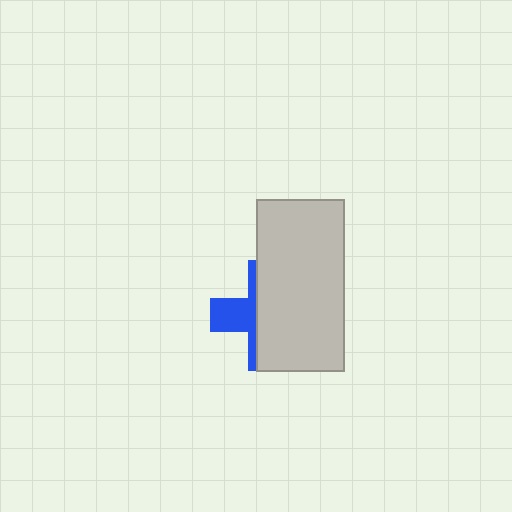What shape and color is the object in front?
The object in front is a light gray rectangle.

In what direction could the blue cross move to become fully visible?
The blue cross could move left. That would shift it out from behind the light gray rectangle entirely.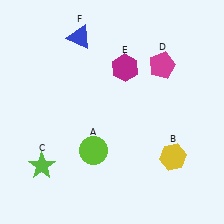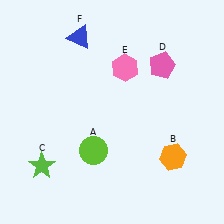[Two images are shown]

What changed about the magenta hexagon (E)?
In Image 1, E is magenta. In Image 2, it changed to pink.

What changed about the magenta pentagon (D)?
In Image 1, D is magenta. In Image 2, it changed to pink.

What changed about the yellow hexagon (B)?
In Image 1, B is yellow. In Image 2, it changed to orange.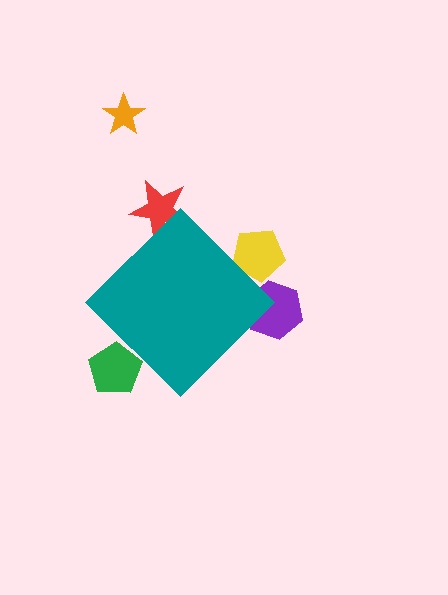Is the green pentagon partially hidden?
Yes, the green pentagon is partially hidden behind the teal diamond.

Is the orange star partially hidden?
No, the orange star is fully visible.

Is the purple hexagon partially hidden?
Yes, the purple hexagon is partially hidden behind the teal diamond.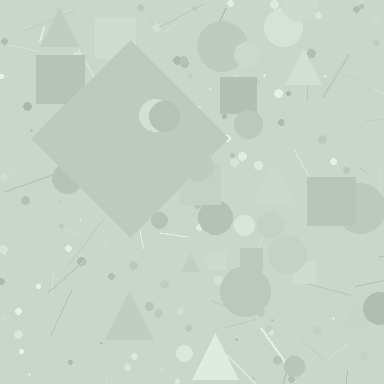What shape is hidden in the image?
A diamond is hidden in the image.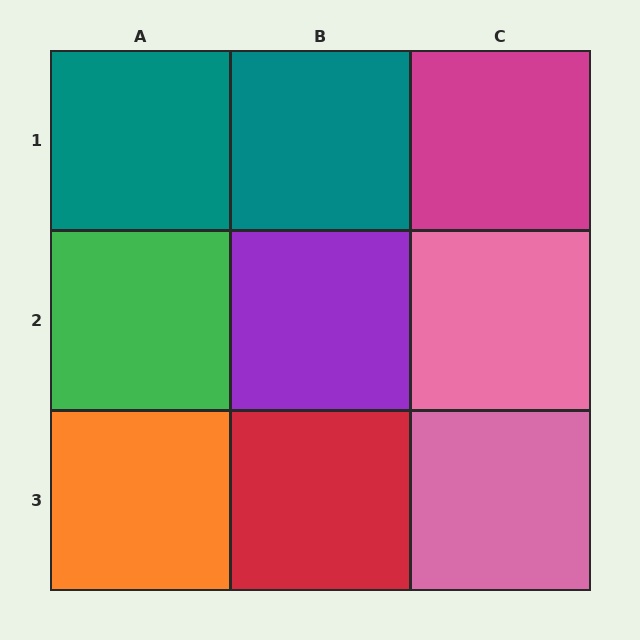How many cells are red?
1 cell is red.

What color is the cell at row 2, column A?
Green.